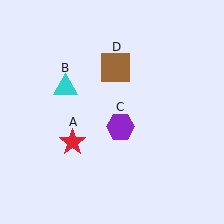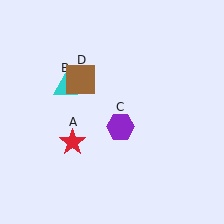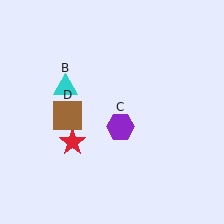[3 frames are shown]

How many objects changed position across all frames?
1 object changed position: brown square (object D).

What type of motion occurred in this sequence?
The brown square (object D) rotated counterclockwise around the center of the scene.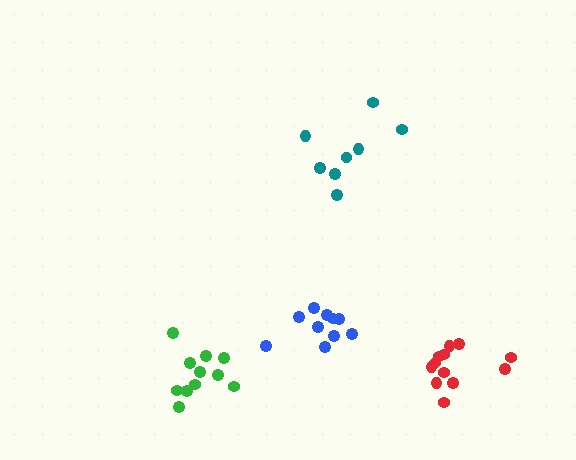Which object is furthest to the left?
The green cluster is leftmost.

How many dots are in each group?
Group 1: 10 dots, Group 2: 8 dots, Group 3: 12 dots, Group 4: 11 dots (41 total).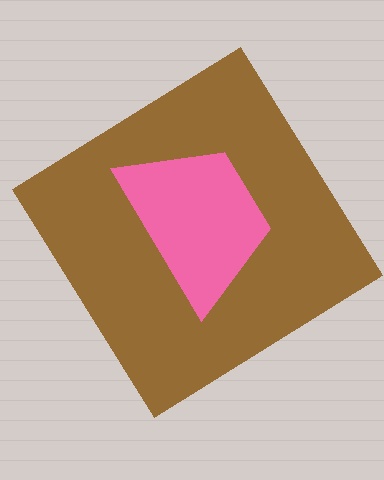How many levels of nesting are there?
2.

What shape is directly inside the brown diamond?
The pink trapezoid.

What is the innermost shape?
The pink trapezoid.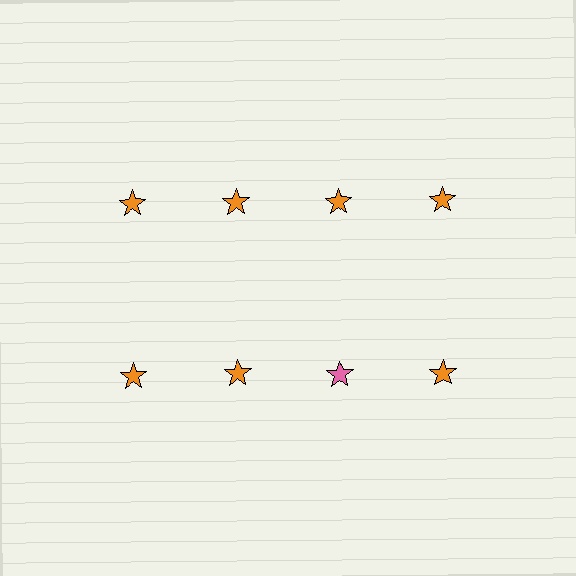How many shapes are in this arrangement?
There are 8 shapes arranged in a grid pattern.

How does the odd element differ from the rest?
It has a different color: pink instead of orange.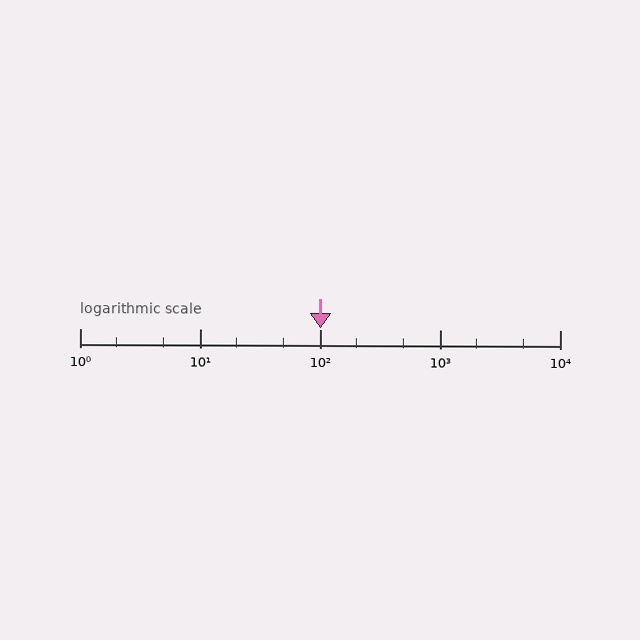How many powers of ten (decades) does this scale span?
The scale spans 4 decades, from 1 to 10000.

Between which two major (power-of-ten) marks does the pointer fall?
The pointer is between 100 and 1000.